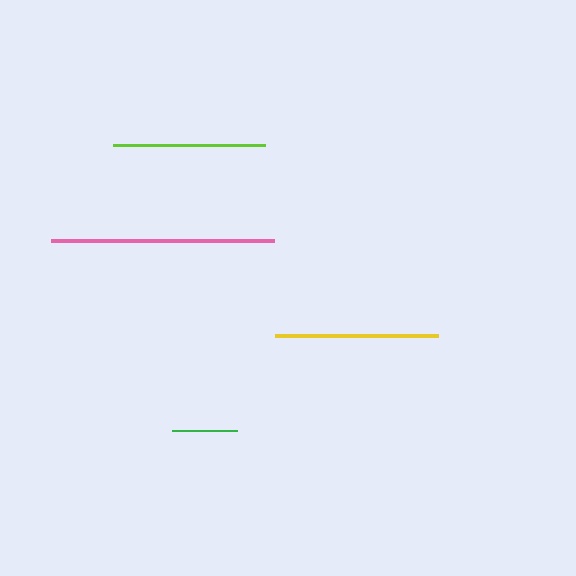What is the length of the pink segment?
The pink segment is approximately 223 pixels long.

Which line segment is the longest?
The pink line is the longest at approximately 223 pixels.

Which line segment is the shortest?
The green line is the shortest at approximately 65 pixels.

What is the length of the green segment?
The green segment is approximately 65 pixels long.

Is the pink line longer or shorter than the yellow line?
The pink line is longer than the yellow line.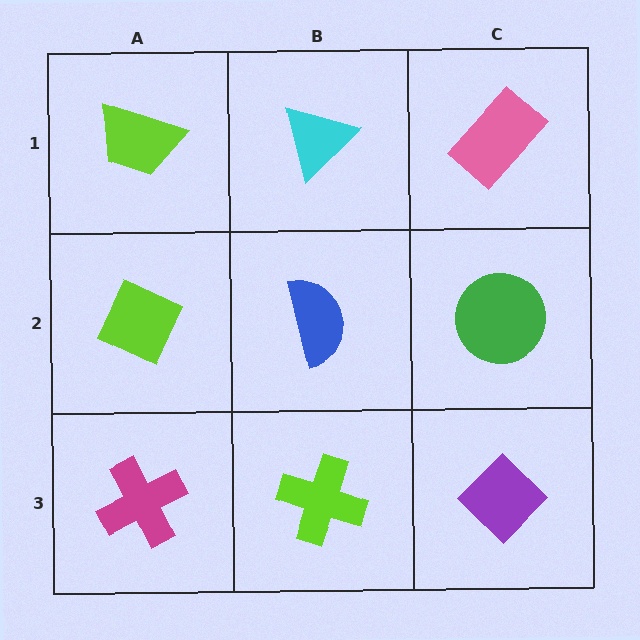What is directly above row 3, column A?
A lime diamond.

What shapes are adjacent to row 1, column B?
A blue semicircle (row 2, column B), a lime trapezoid (row 1, column A), a pink rectangle (row 1, column C).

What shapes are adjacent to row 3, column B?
A blue semicircle (row 2, column B), a magenta cross (row 3, column A), a purple diamond (row 3, column C).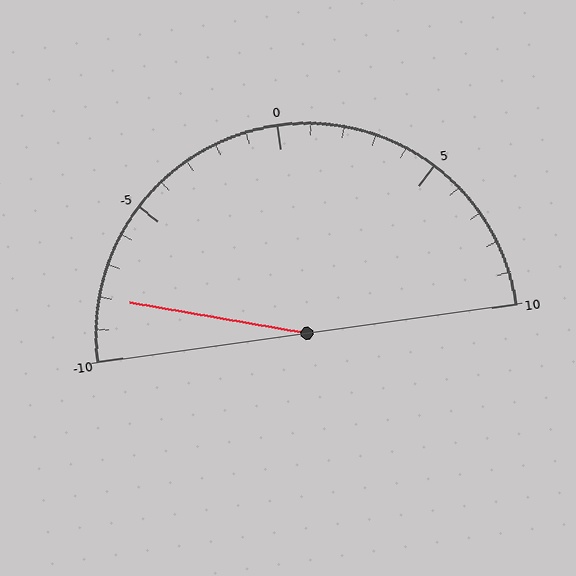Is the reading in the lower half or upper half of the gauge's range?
The reading is in the lower half of the range (-10 to 10).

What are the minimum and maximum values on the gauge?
The gauge ranges from -10 to 10.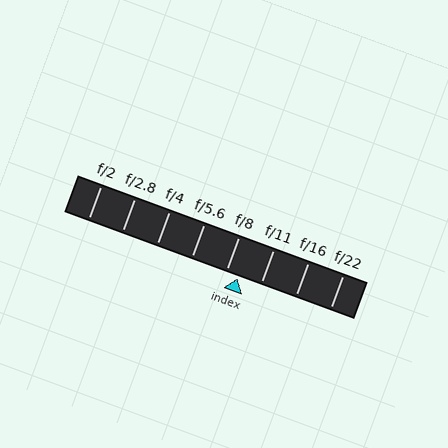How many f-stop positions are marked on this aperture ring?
There are 8 f-stop positions marked.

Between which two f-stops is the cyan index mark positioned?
The index mark is between f/8 and f/11.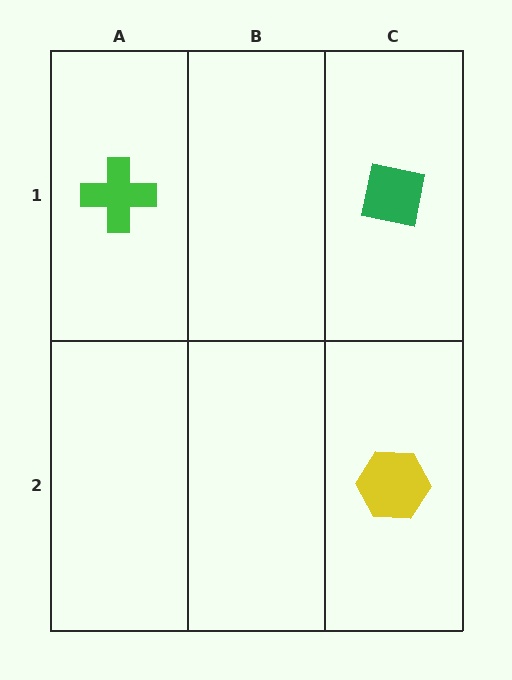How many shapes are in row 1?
2 shapes.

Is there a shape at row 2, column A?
No, that cell is empty.